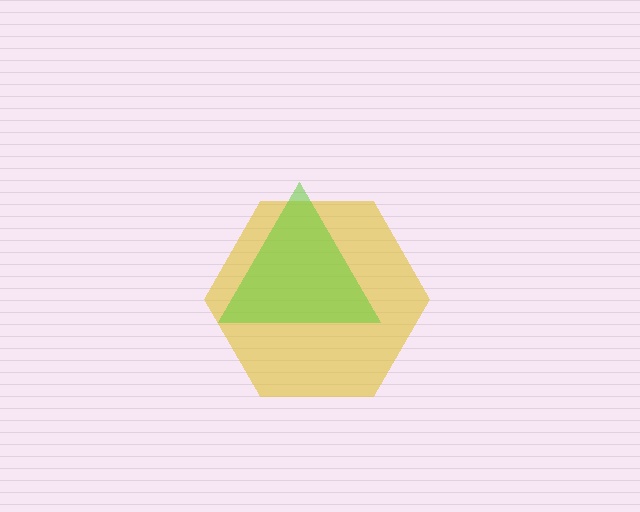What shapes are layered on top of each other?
The layered shapes are: a yellow hexagon, a lime triangle.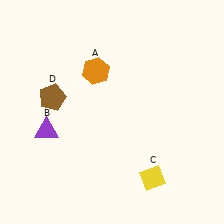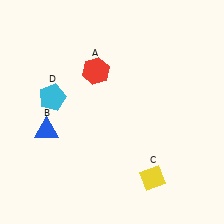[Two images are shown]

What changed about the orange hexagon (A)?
In Image 1, A is orange. In Image 2, it changed to red.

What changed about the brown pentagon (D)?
In Image 1, D is brown. In Image 2, it changed to cyan.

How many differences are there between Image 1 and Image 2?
There are 3 differences between the two images.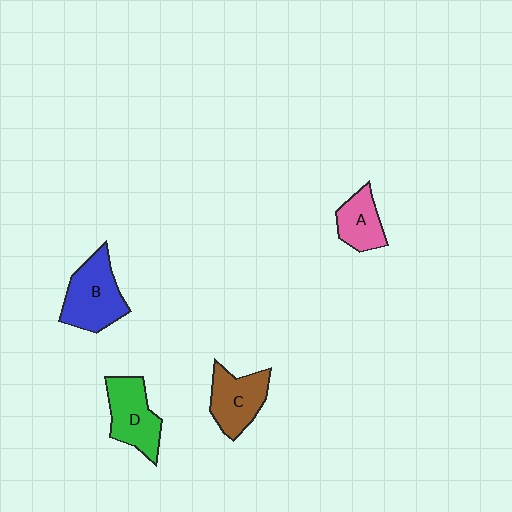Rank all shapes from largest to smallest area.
From largest to smallest: B (blue), D (green), C (brown), A (pink).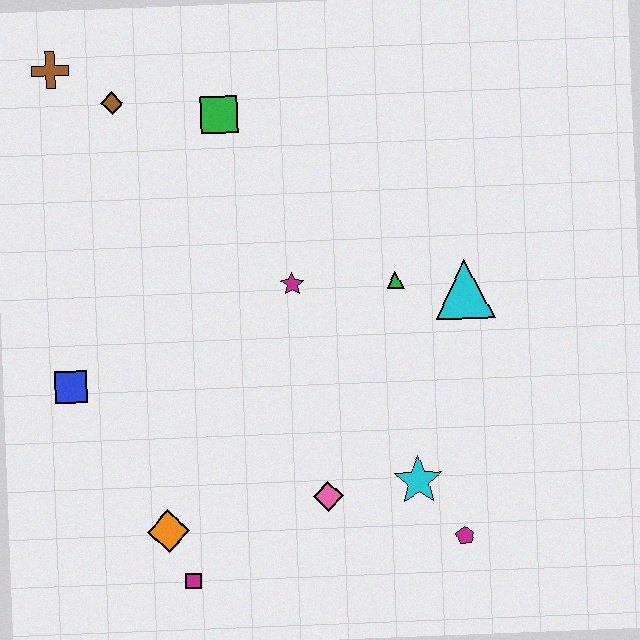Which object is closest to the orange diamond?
The magenta square is closest to the orange diamond.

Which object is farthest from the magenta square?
The brown cross is farthest from the magenta square.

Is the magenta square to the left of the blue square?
No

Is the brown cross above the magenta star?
Yes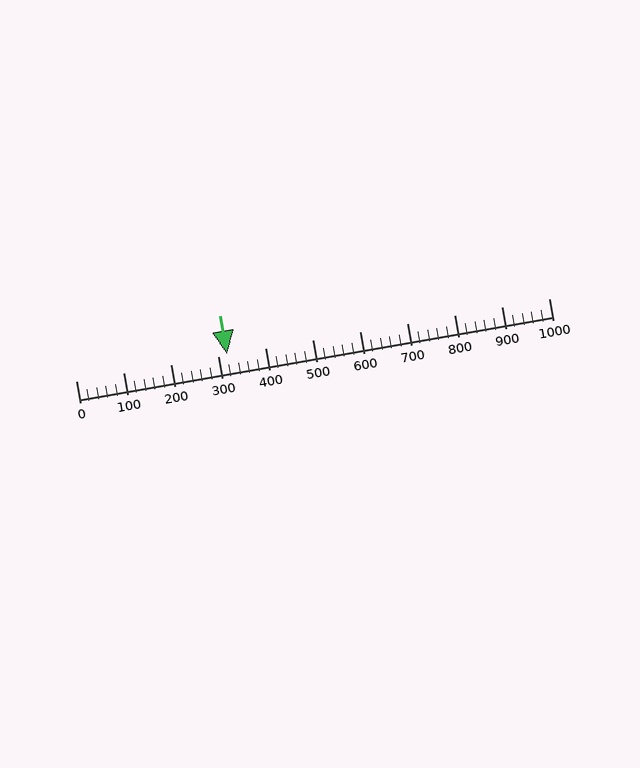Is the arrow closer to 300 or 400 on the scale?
The arrow is closer to 300.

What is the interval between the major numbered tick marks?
The major tick marks are spaced 100 units apart.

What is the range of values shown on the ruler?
The ruler shows values from 0 to 1000.